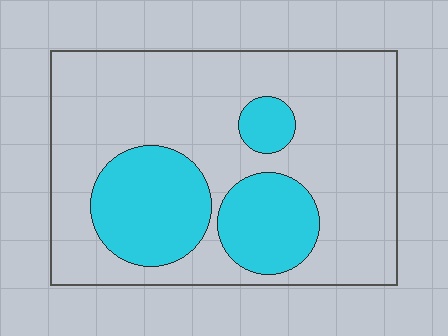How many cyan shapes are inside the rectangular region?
3.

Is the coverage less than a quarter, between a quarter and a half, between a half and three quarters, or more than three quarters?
Between a quarter and a half.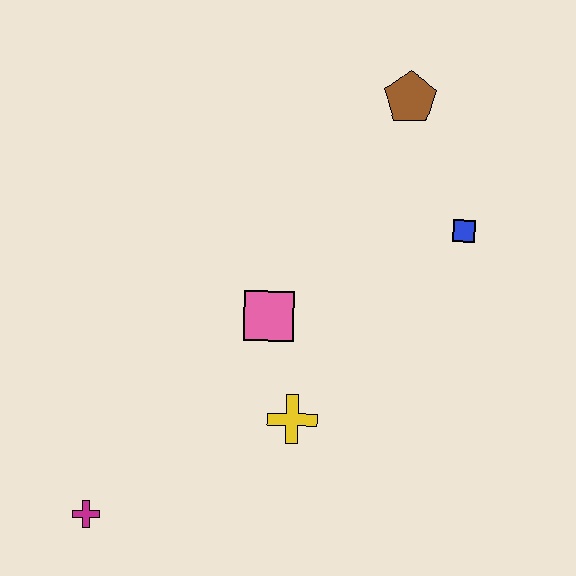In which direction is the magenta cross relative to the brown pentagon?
The magenta cross is below the brown pentagon.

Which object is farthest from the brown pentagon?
The magenta cross is farthest from the brown pentagon.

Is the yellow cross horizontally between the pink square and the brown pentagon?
Yes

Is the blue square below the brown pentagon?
Yes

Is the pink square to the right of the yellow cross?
No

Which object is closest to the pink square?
The yellow cross is closest to the pink square.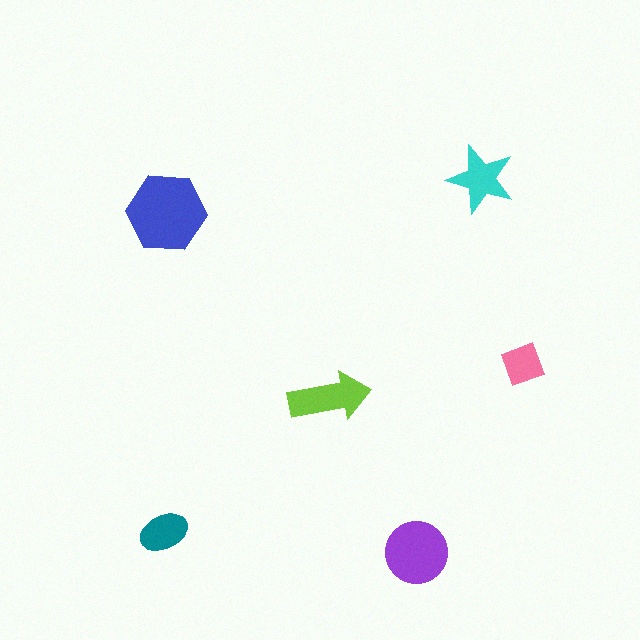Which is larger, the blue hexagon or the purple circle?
The blue hexagon.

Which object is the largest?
The blue hexagon.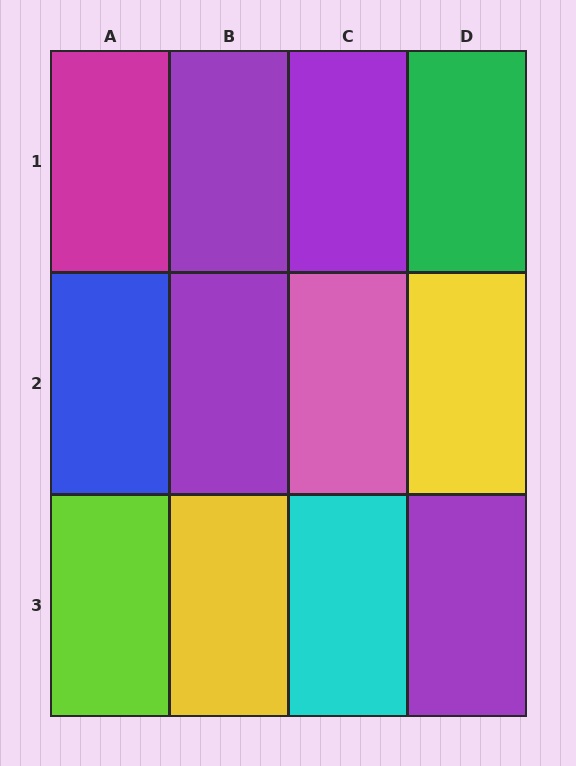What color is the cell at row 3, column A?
Lime.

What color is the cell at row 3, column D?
Purple.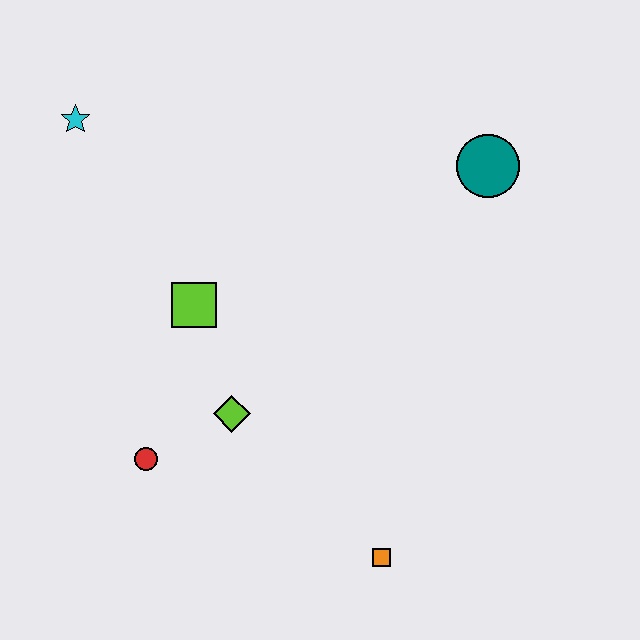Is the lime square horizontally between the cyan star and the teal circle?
Yes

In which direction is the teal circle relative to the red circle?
The teal circle is to the right of the red circle.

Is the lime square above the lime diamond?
Yes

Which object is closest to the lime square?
The lime diamond is closest to the lime square.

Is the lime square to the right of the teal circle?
No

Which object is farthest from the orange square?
The cyan star is farthest from the orange square.